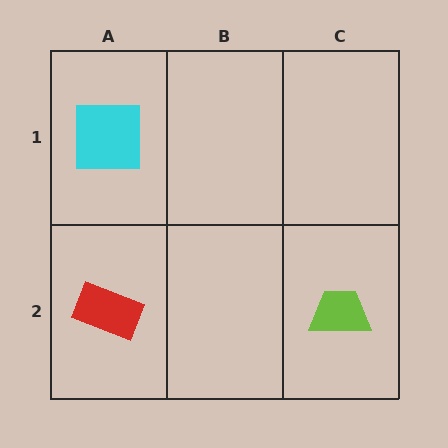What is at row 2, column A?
A red rectangle.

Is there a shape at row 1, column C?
No, that cell is empty.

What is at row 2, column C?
A lime trapezoid.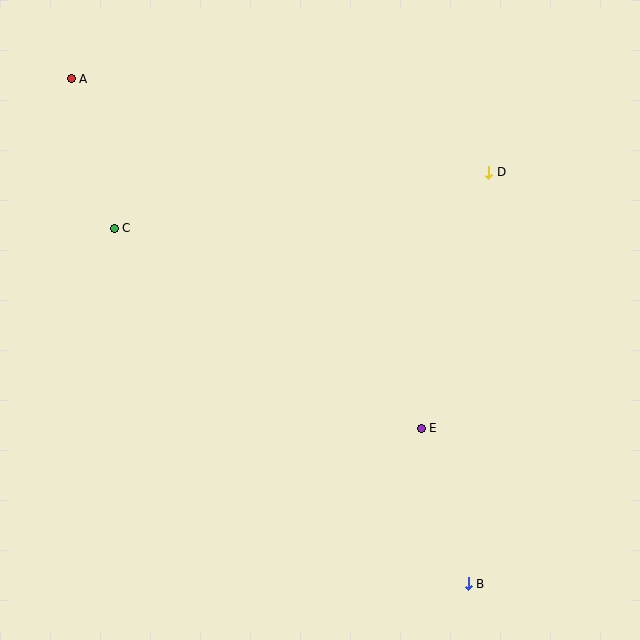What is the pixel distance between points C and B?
The distance between C and B is 502 pixels.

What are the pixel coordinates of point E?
Point E is at (421, 429).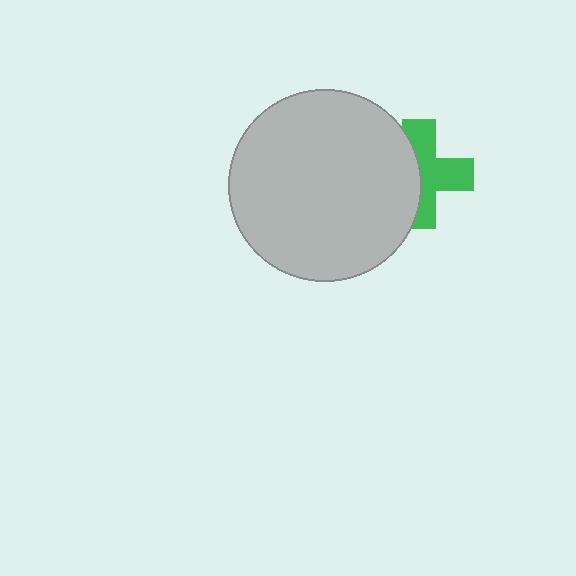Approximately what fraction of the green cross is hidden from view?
Roughly 45% of the green cross is hidden behind the light gray circle.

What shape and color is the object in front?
The object in front is a light gray circle.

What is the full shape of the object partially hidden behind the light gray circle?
The partially hidden object is a green cross.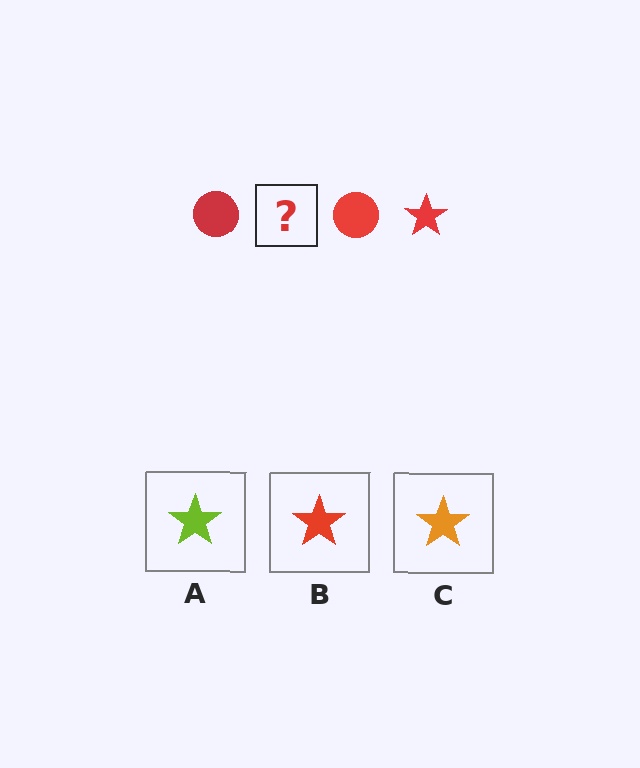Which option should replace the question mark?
Option B.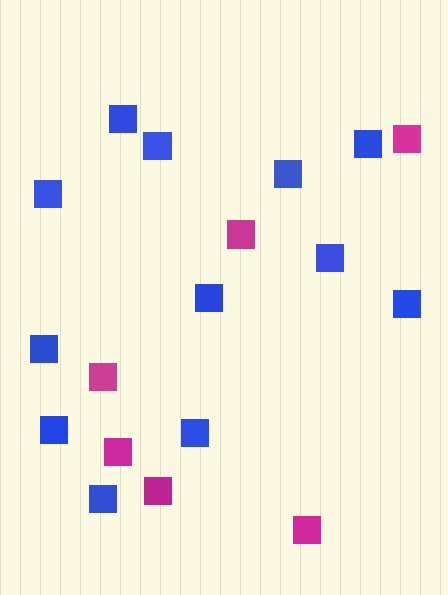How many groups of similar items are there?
There are 2 groups: one group of magenta squares (6) and one group of blue squares (12).